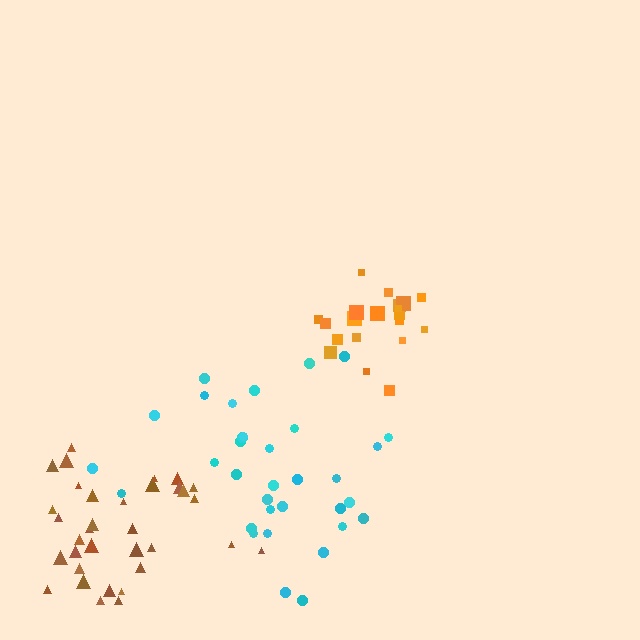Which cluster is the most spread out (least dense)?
Cyan.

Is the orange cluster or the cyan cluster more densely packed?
Orange.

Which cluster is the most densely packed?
Brown.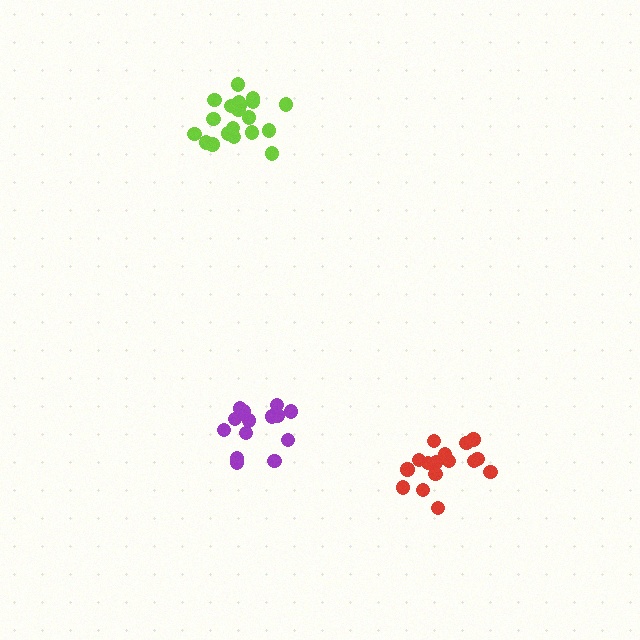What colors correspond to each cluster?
The clusters are colored: lime, purple, red.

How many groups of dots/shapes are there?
There are 3 groups.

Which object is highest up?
The lime cluster is topmost.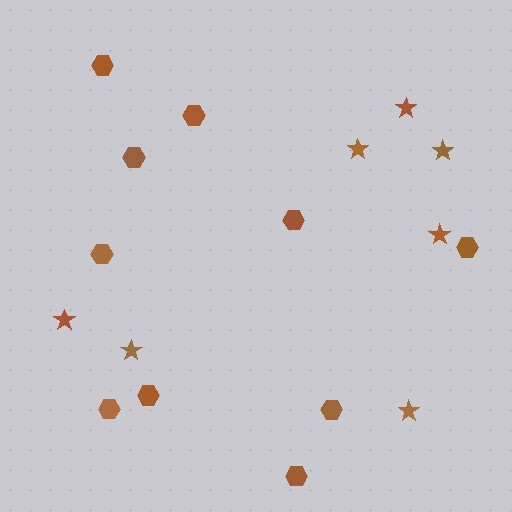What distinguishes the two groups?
There are 2 groups: one group of stars (7) and one group of hexagons (10).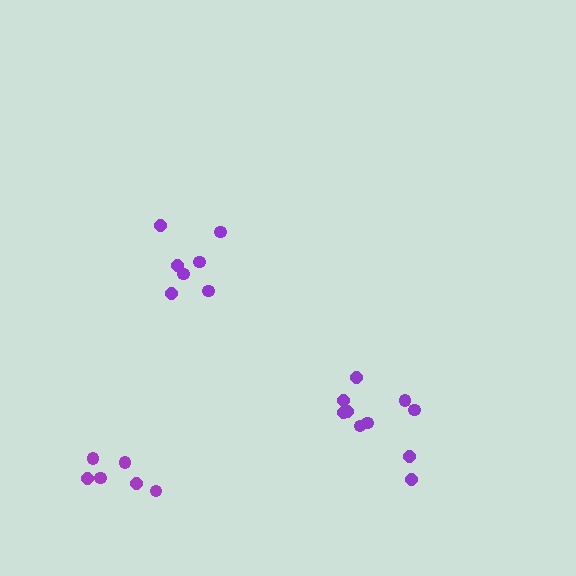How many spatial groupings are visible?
There are 3 spatial groupings.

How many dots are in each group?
Group 1: 10 dots, Group 2: 7 dots, Group 3: 6 dots (23 total).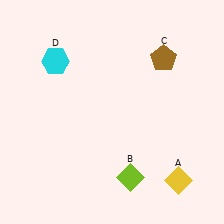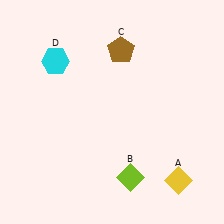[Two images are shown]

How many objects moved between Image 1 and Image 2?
1 object moved between the two images.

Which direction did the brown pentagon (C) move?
The brown pentagon (C) moved left.